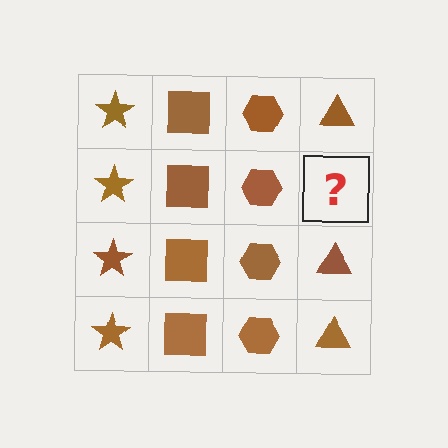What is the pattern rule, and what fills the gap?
The rule is that each column has a consistent shape. The gap should be filled with a brown triangle.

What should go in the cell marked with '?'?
The missing cell should contain a brown triangle.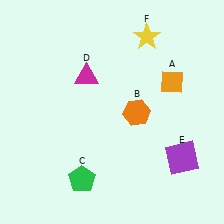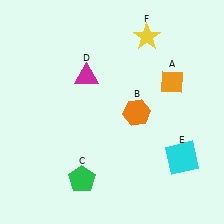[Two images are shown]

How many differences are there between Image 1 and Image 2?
There is 1 difference between the two images.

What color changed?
The square (E) changed from purple in Image 1 to cyan in Image 2.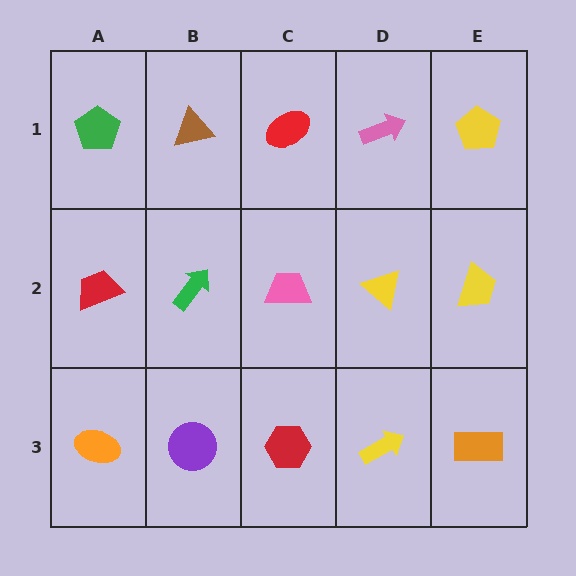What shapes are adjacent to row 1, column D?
A yellow triangle (row 2, column D), a red ellipse (row 1, column C), a yellow pentagon (row 1, column E).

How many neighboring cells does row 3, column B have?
3.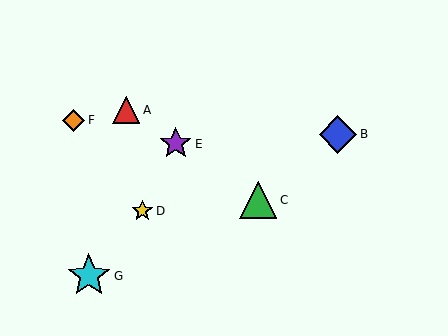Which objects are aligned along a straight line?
Objects A, C, E are aligned along a straight line.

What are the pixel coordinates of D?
Object D is at (142, 211).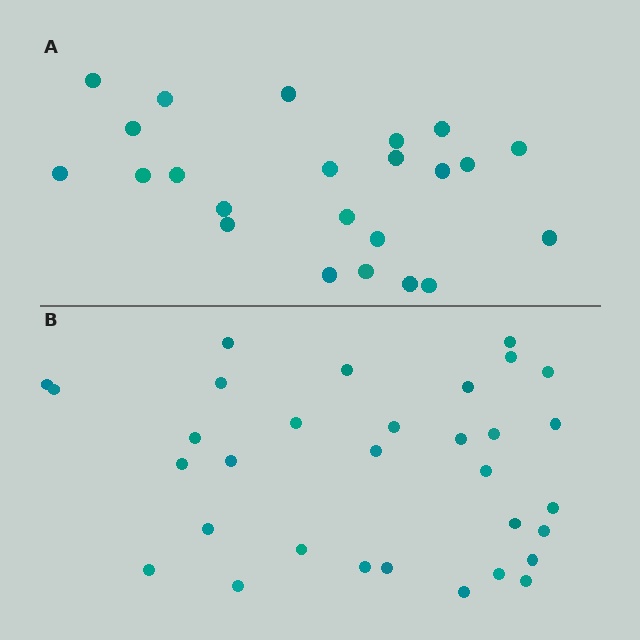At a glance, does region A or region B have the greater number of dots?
Region B (the bottom region) has more dots.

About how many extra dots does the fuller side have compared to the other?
Region B has roughly 8 or so more dots than region A.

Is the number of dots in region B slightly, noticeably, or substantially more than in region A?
Region B has noticeably more, but not dramatically so. The ratio is roughly 1.4 to 1.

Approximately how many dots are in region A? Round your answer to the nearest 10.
About 20 dots. (The exact count is 23, which rounds to 20.)